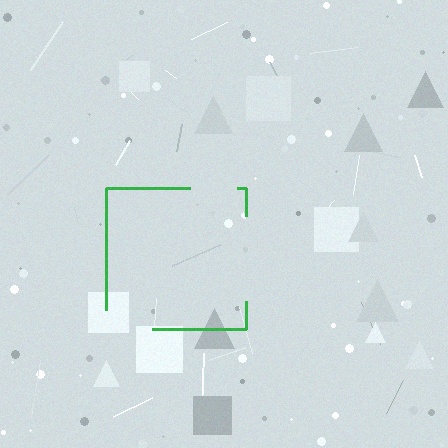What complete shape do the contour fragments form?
The contour fragments form a square.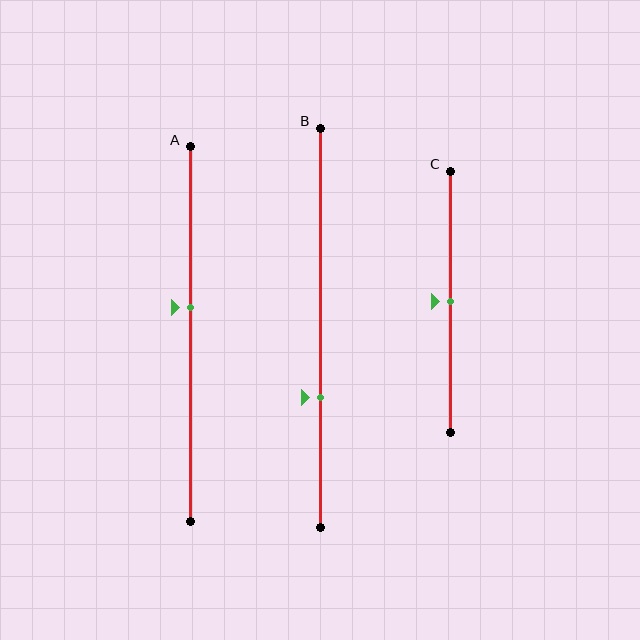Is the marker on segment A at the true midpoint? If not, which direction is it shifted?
No, the marker on segment A is shifted upward by about 7% of the segment length.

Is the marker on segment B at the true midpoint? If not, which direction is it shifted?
No, the marker on segment B is shifted downward by about 18% of the segment length.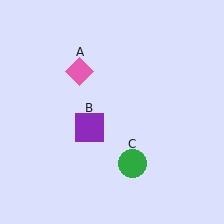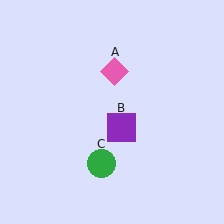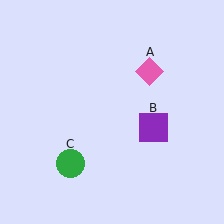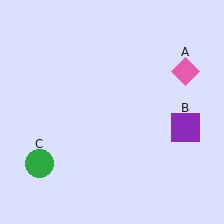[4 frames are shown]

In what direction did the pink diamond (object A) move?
The pink diamond (object A) moved right.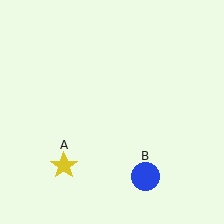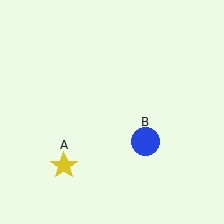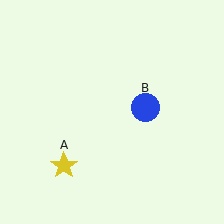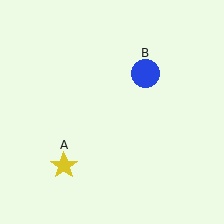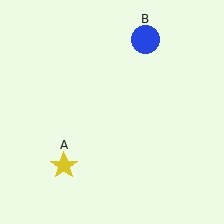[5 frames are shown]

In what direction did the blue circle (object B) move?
The blue circle (object B) moved up.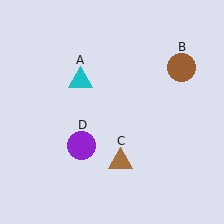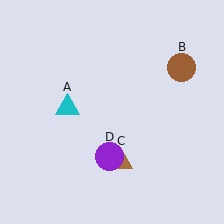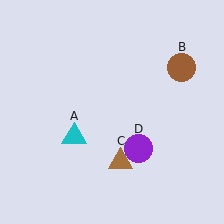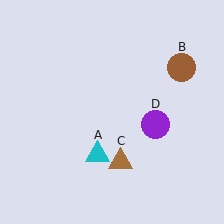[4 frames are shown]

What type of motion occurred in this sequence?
The cyan triangle (object A), purple circle (object D) rotated counterclockwise around the center of the scene.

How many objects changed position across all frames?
2 objects changed position: cyan triangle (object A), purple circle (object D).